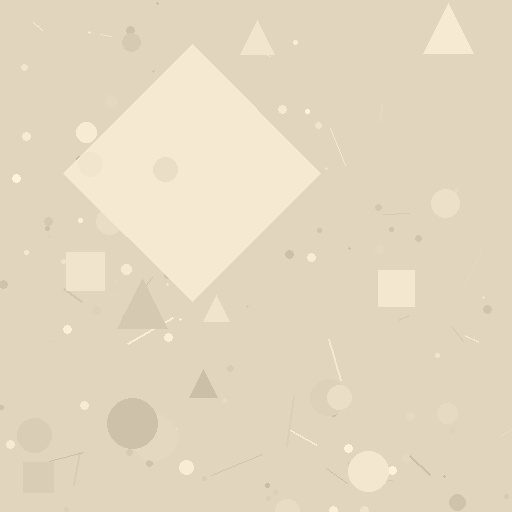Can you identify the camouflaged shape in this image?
The camouflaged shape is a diamond.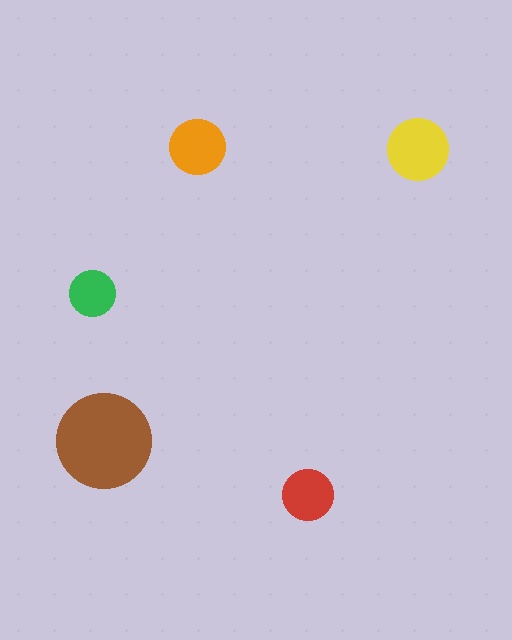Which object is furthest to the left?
The green circle is leftmost.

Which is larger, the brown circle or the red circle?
The brown one.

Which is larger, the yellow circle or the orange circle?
The yellow one.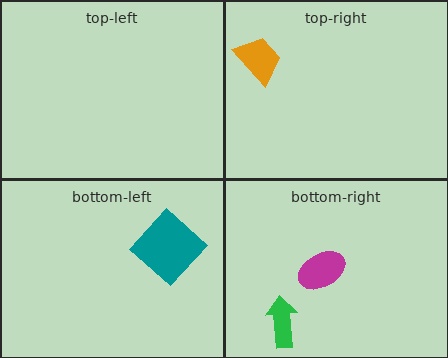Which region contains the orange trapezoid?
The top-right region.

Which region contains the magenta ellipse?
The bottom-right region.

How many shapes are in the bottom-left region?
1.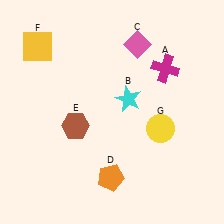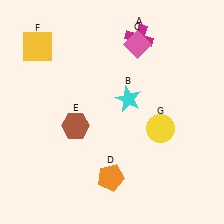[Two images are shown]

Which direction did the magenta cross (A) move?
The magenta cross (A) moved up.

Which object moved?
The magenta cross (A) moved up.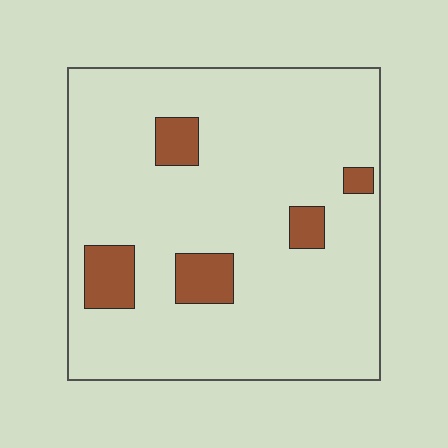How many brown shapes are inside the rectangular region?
5.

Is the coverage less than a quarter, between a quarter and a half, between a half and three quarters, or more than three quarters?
Less than a quarter.